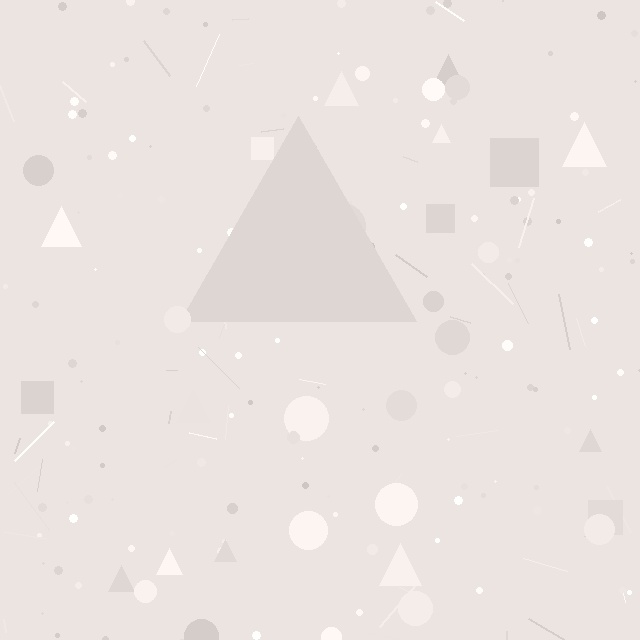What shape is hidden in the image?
A triangle is hidden in the image.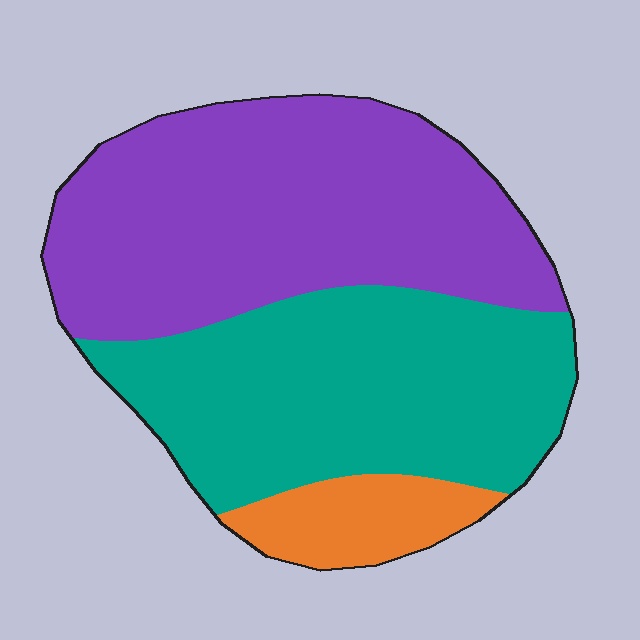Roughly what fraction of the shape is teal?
Teal takes up between a third and a half of the shape.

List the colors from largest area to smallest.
From largest to smallest: purple, teal, orange.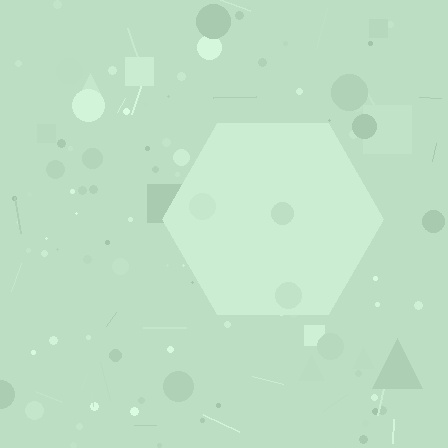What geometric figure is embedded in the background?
A hexagon is embedded in the background.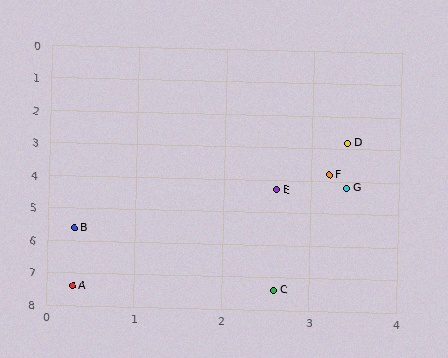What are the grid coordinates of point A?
Point A is at approximately (0.3, 7.4).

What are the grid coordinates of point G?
Point G is at approximately (3.4, 4.2).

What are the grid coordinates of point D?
Point D is at approximately (3.4, 2.8).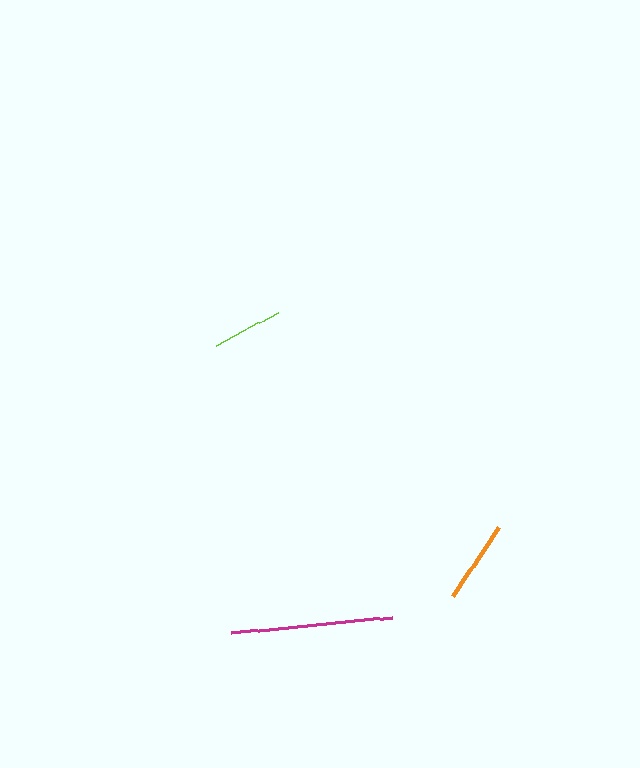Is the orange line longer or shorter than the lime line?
The orange line is longer than the lime line.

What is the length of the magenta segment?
The magenta segment is approximately 161 pixels long.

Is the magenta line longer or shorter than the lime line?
The magenta line is longer than the lime line.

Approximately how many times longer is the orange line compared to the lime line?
The orange line is approximately 1.2 times the length of the lime line.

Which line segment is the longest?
The magenta line is the longest at approximately 161 pixels.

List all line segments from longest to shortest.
From longest to shortest: magenta, orange, lime.